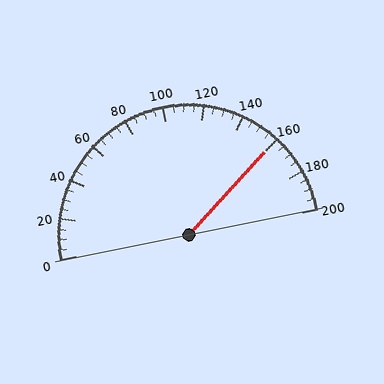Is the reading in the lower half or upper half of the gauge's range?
The reading is in the upper half of the range (0 to 200).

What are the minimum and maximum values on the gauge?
The gauge ranges from 0 to 200.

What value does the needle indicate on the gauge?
The needle indicates approximately 160.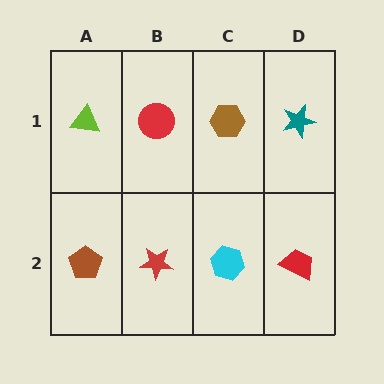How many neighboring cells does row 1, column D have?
2.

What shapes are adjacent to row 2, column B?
A red circle (row 1, column B), a brown pentagon (row 2, column A), a cyan hexagon (row 2, column C).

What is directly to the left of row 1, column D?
A brown hexagon.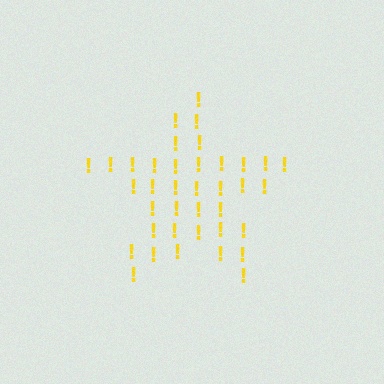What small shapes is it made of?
It is made of small exclamation marks.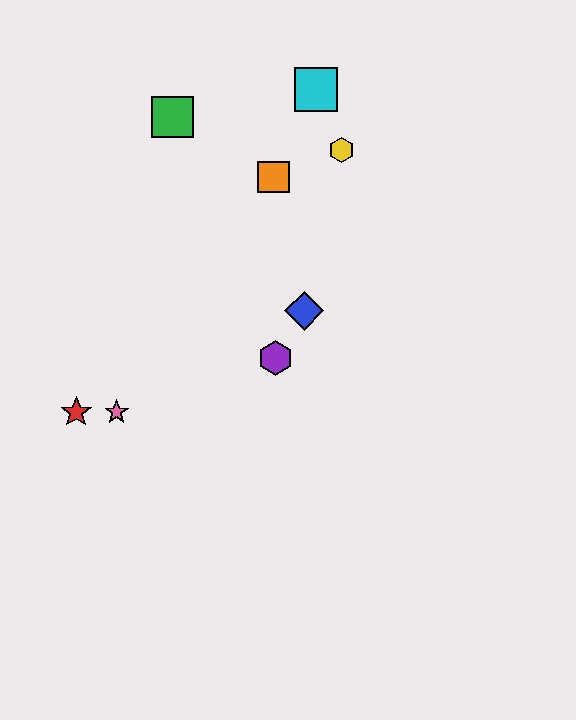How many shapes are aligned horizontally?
2 shapes (the red star, the pink star) are aligned horizontally.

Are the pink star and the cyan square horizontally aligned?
No, the pink star is at y≈412 and the cyan square is at y≈90.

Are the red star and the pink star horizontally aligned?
Yes, both are at y≈412.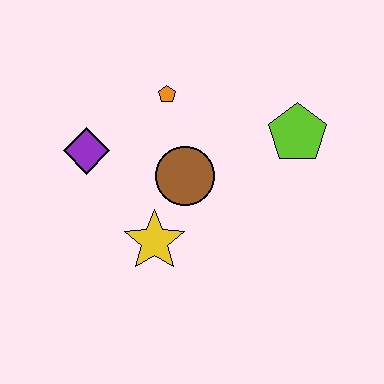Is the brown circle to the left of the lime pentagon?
Yes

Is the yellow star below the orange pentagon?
Yes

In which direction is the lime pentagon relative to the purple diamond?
The lime pentagon is to the right of the purple diamond.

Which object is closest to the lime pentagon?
The brown circle is closest to the lime pentagon.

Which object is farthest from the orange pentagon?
The yellow star is farthest from the orange pentagon.